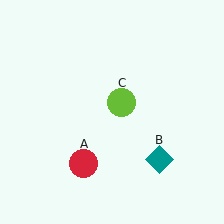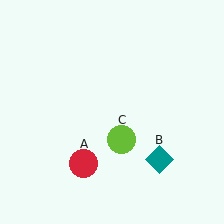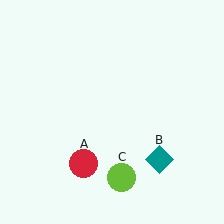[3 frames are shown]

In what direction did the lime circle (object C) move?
The lime circle (object C) moved down.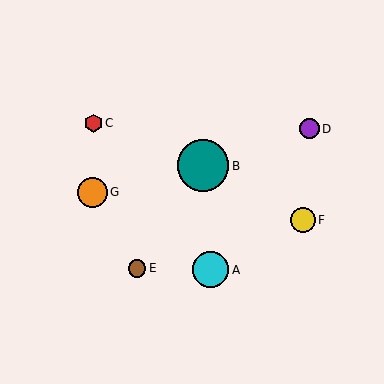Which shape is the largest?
The teal circle (labeled B) is the largest.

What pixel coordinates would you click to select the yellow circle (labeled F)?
Click at (303, 220) to select the yellow circle F.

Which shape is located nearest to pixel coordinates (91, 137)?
The red hexagon (labeled C) at (93, 123) is nearest to that location.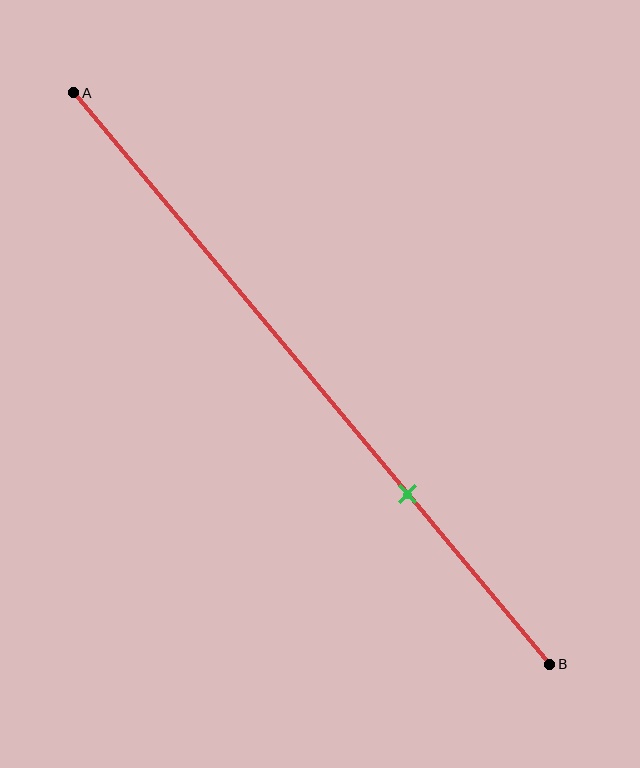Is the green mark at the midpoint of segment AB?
No, the mark is at about 70% from A, not at the 50% midpoint.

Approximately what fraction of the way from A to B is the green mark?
The green mark is approximately 70% of the way from A to B.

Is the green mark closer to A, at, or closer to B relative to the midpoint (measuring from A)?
The green mark is closer to point B than the midpoint of segment AB.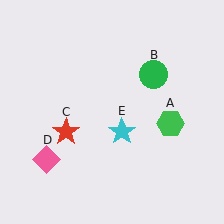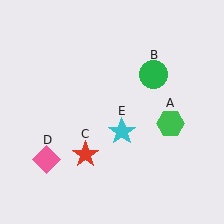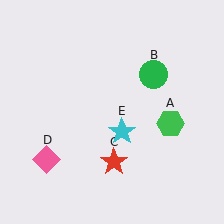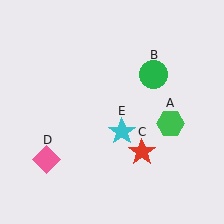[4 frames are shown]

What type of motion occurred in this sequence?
The red star (object C) rotated counterclockwise around the center of the scene.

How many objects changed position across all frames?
1 object changed position: red star (object C).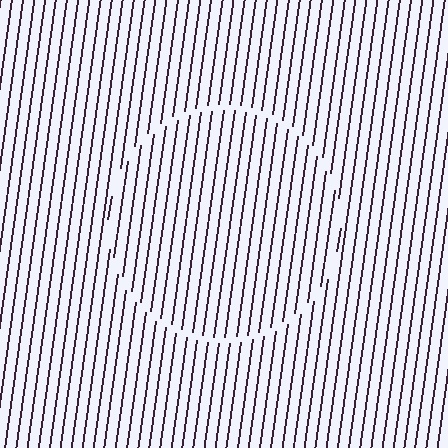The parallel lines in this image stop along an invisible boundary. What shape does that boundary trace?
An illusory circle. The interior of the shape contains the same grating, shifted by half a period — the contour is defined by the phase discontinuity where line-ends from the inner and outer gratings abut.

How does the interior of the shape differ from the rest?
The interior of the shape contains the same grating, shifted by half a period — the contour is defined by the phase discontinuity where line-ends from the inner and outer gratings abut.